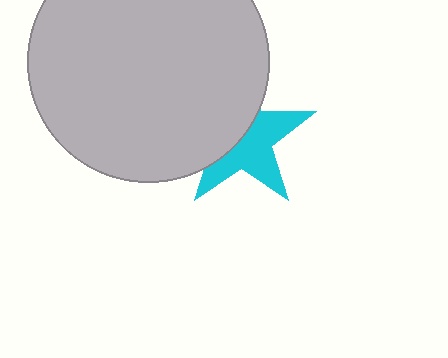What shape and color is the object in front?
The object in front is a light gray circle.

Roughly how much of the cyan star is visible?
About half of it is visible (roughly 53%).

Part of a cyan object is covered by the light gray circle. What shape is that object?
It is a star.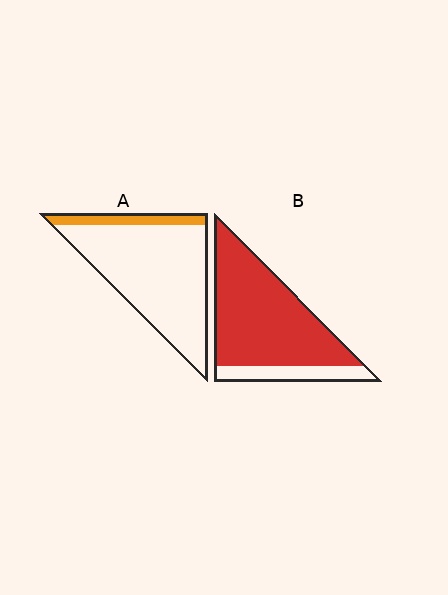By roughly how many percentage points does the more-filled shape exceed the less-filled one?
By roughly 70 percentage points (B over A).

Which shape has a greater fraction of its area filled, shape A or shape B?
Shape B.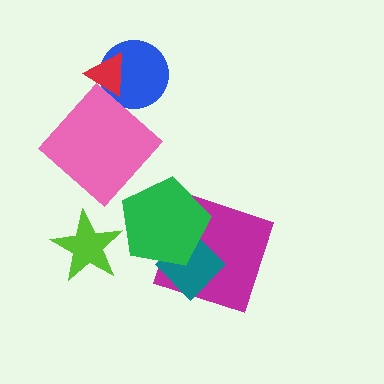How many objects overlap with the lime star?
0 objects overlap with the lime star.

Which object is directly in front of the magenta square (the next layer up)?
The teal diamond is directly in front of the magenta square.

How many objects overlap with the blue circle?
1 object overlaps with the blue circle.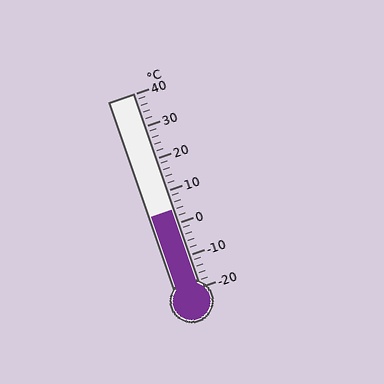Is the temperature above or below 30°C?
The temperature is below 30°C.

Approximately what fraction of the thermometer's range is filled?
The thermometer is filled to approximately 40% of its range.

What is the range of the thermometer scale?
The thermometer scale ranges from -20°C to 40°C.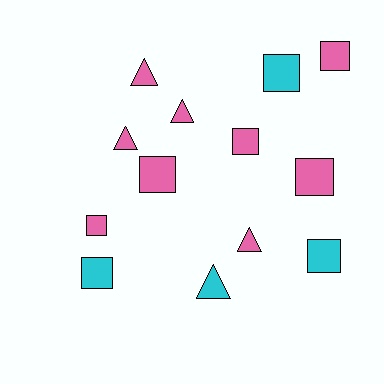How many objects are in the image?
There are 13 objects.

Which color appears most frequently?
Pink, with 9 objects.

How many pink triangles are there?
There are 4 pink triangles.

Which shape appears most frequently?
Square, with 8 objects.